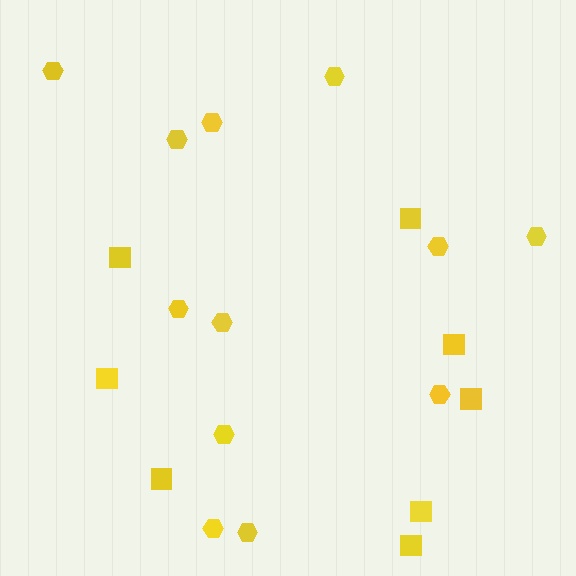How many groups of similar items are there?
There are 2 groups: one group of hexagons (12) and one group of squares (8).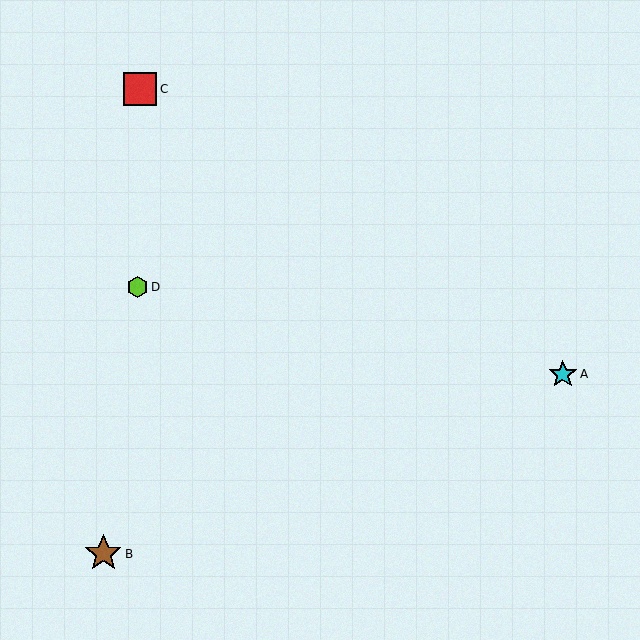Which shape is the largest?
The brown star (labeled B) is the largest.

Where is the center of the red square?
The center of the red square is at (140, 89).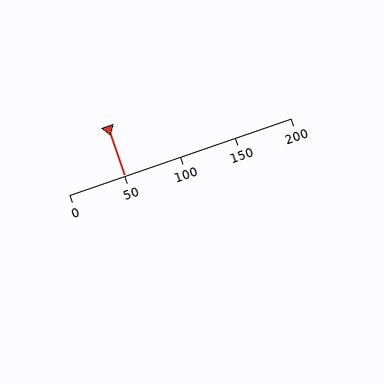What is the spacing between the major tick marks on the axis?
The major ticks are spaced 50 apart.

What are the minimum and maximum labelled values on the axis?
The axis runs from 0 to 200.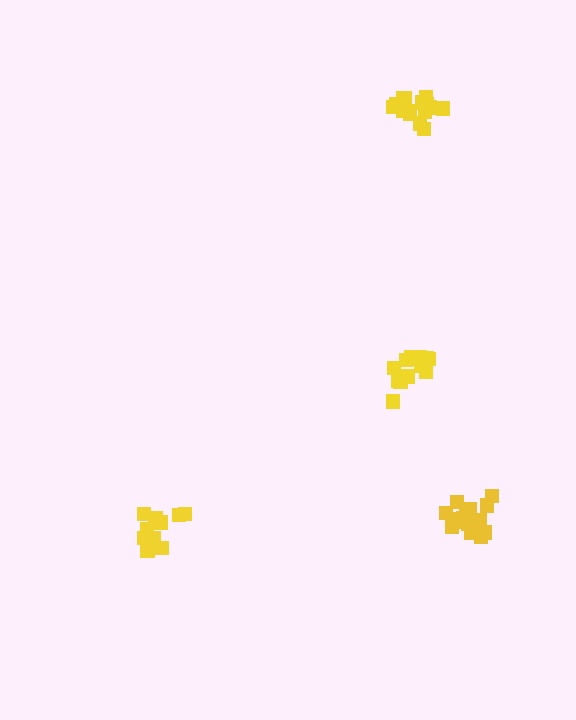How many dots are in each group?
Group 1: 16 dots, Group 2: 15 dots, Group 3: 15 dots, Group 4: 20 dots (66 total).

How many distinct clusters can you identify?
There are 4 distinct clusters.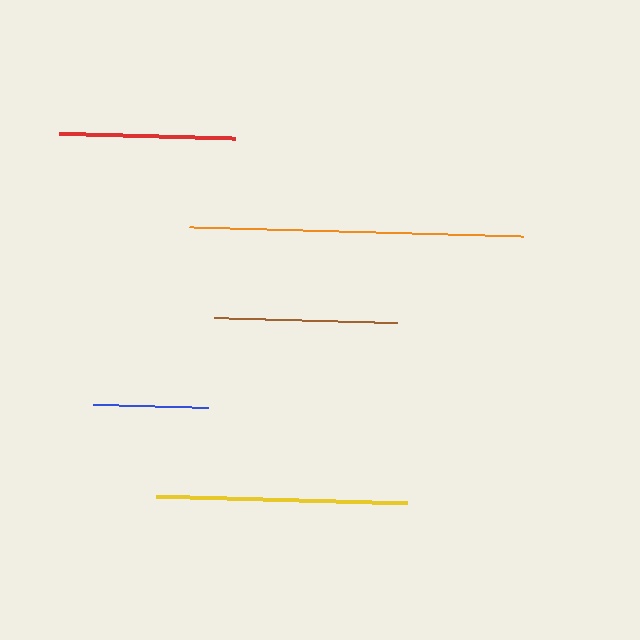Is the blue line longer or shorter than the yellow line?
The yellow line is longer than the blue line.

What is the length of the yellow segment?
The yellow segment is approximately 251 pixels long.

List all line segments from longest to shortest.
From longest to shortest: orange, yellow, brown, red, blue.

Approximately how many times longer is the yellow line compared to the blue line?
The yellow line is approximately 2.2 times the length of the blue line.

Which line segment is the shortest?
The blue line is the shortest at approximately 116 pixels.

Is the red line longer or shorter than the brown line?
The brown line is longer than the red line.